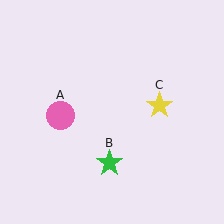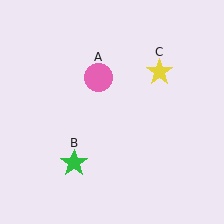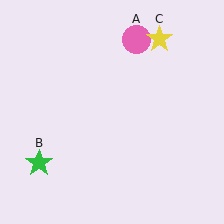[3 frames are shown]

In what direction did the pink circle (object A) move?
The pink circle (object A) moved up and to the right.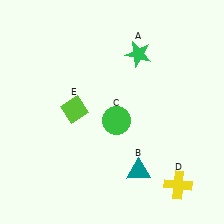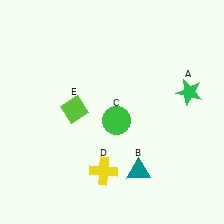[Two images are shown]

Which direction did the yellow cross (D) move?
The yellow cross (D) moved left.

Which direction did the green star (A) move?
The green star (A) moved right.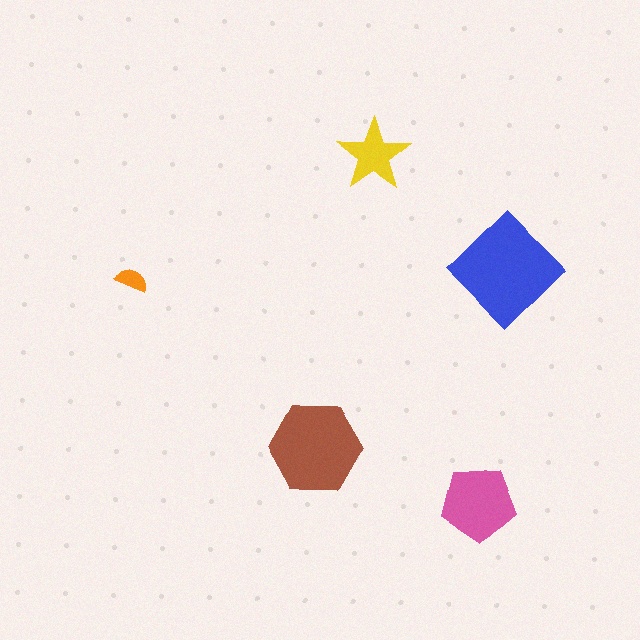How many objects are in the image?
There are 5 objects in the image.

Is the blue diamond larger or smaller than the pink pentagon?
Larger.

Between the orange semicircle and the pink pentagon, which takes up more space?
The pink pentagon.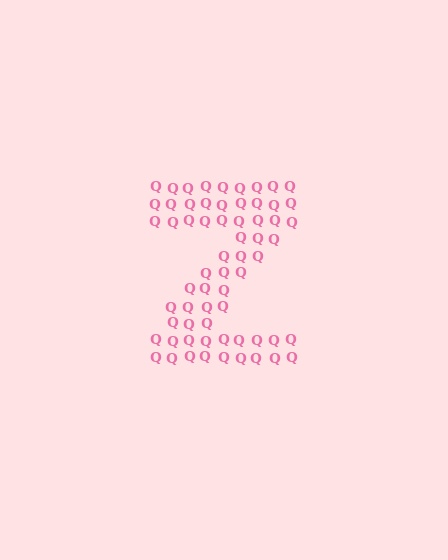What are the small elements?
The small elements are letter Q's.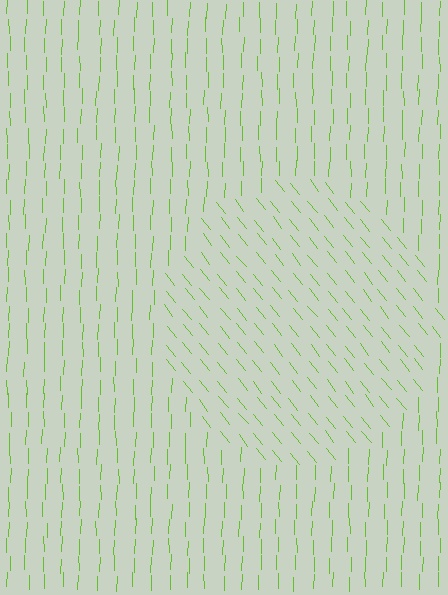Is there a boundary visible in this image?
Yes, there is a texture boundary formed by a change in line orientation.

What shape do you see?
I see a circle.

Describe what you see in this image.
The image is filled with small lime line segments. A circle region in the image has lines oriented differently from the surrounding lines, creating a visible texture boundary.